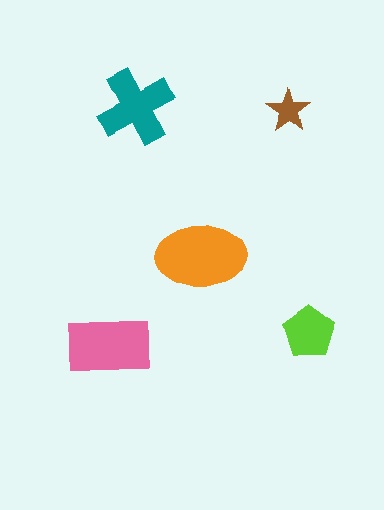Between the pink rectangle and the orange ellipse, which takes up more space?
The orange ellipse.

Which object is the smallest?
The brown star.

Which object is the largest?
The orange ellipse.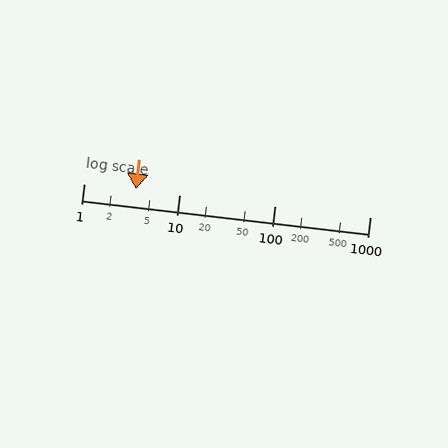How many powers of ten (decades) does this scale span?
The scale spans 3 decades, from 1 to 1000.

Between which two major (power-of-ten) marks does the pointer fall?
The pointer is between 1 and 10.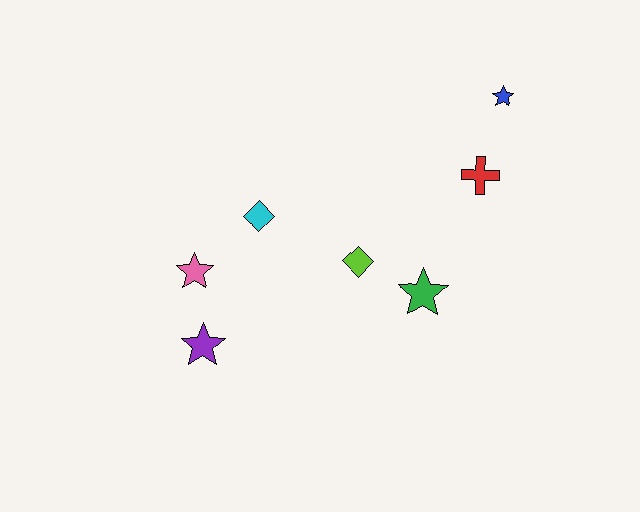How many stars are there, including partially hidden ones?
There are 4 stars.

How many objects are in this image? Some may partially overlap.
There are 7 objects.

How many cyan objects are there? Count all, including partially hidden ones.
There is 1 cyan object.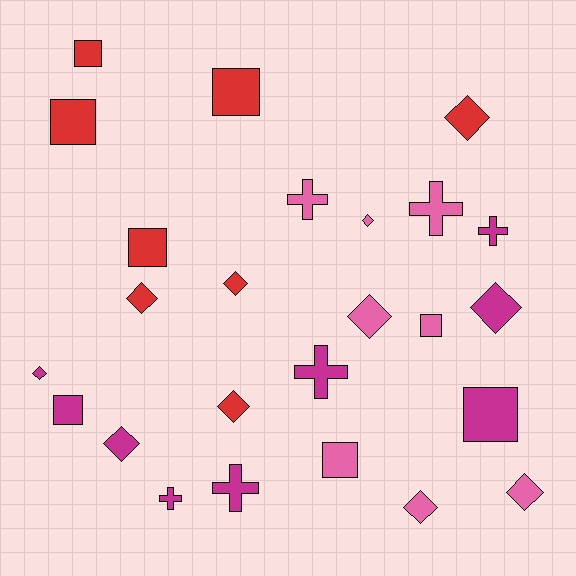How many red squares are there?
There are 4 red squares.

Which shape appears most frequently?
Diamond, with 11 objects.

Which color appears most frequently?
Magenta, with 9 objects.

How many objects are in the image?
There are 25 objects.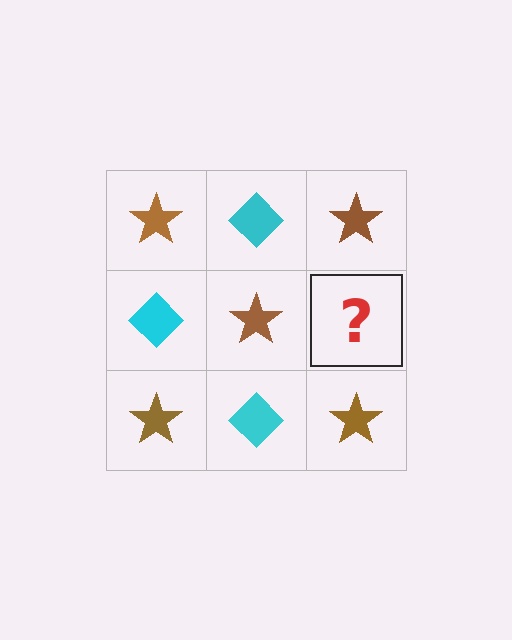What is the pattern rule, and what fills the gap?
The rule is that it alternates brown star and cyan diamond in a checkerboard pattern. The gap should be filled with a cyan diamond.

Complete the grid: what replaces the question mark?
The question mark should be replaced with a cyan diamond.